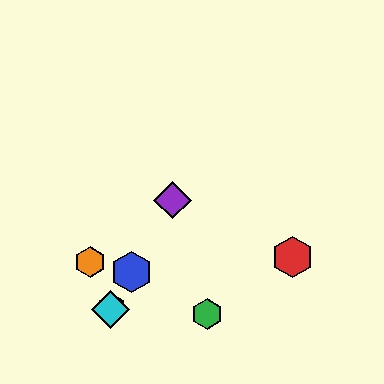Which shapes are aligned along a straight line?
The blue hexagon, the yellow hexagon, the purple diamond, the cyan diamond are aligned along a straight line.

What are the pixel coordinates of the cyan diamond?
The cyan diamond is at (110, 309).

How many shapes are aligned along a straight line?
4 shapes (the blue hexagon, the yellow hexagon, the purple diamond, the cyan diamond) are aligned along a straight line.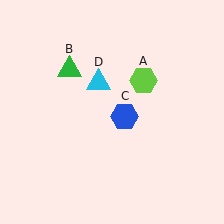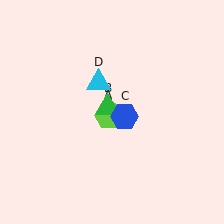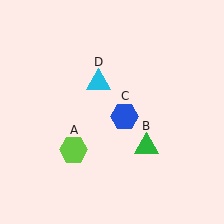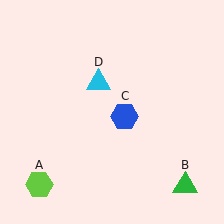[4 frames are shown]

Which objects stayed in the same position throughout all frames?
Blue hexagon (object C) and cyan triangle (object D) remained stationary.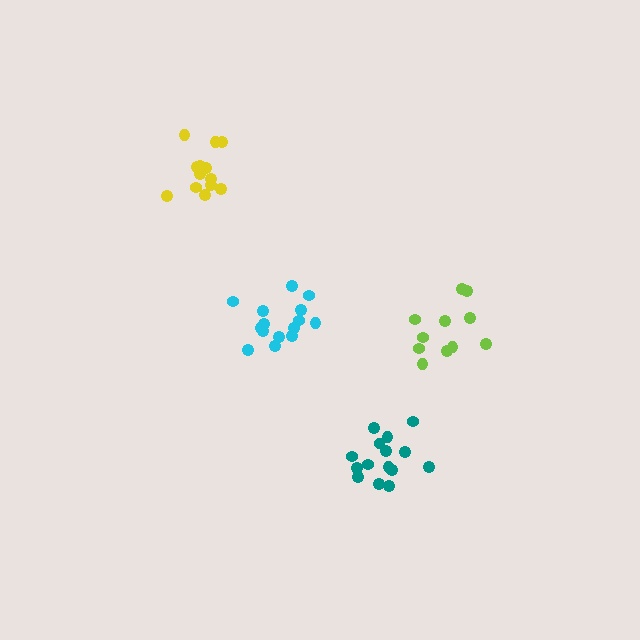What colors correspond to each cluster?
The clusters are colored: yellow, lime, cyan, teal.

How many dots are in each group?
Group 1: 13 dots, Group 2: 11 dots, Group 3: 15 dots, Group 4: 15 dots (54 total).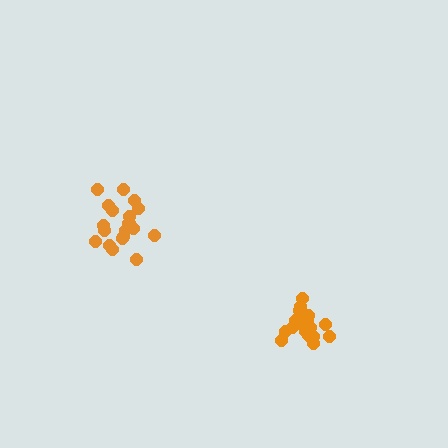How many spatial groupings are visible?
There are 2 spatial groupings.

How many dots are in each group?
Group 1: 20 dots, Group 2: 18 dots (38 total).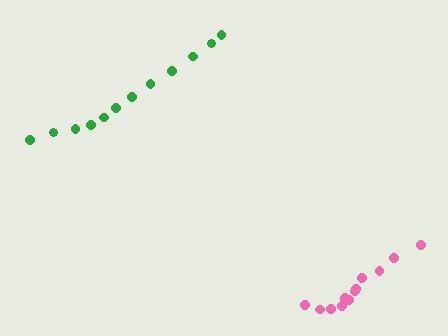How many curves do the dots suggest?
There are 2 distinct paths.